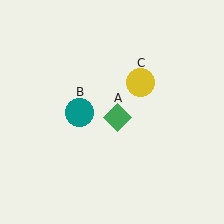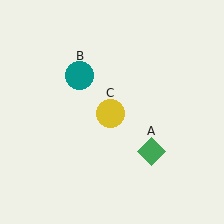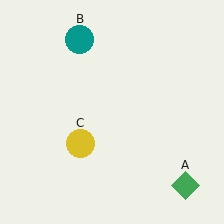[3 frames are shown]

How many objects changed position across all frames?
3 objects changed position: green diamond (object A), teal circle (object B), yellow circle (object C).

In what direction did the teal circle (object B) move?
The teal circle (object B) moved up.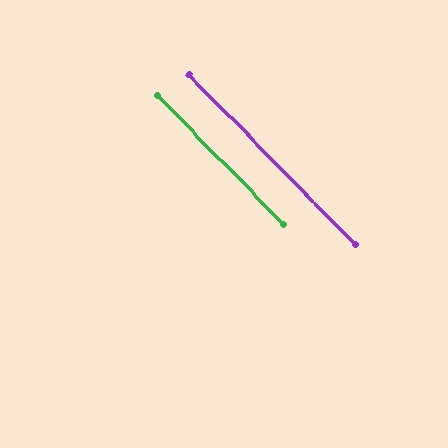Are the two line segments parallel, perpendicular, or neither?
Parallel — their directions differ by only 0.0°.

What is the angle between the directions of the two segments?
Approximately 0 degrees.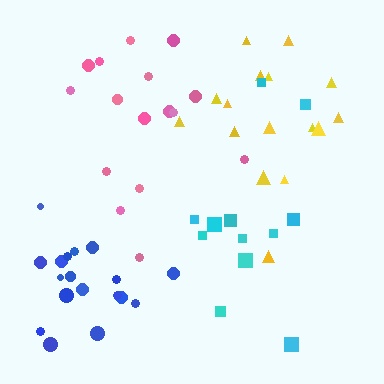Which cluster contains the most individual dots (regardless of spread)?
Blue (18).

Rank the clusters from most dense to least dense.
blue, yellow, pink, cyan.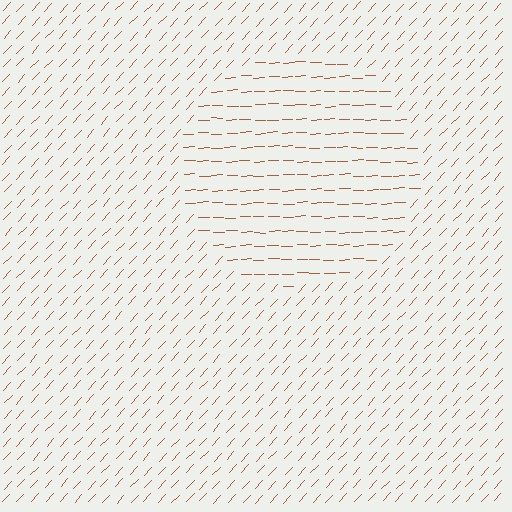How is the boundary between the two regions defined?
The boundary is defined purely by a change in line orientation (approximately 45 degrees difference). All lines are the same color and thickness.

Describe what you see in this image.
The image is filled with small brown line segments. A circle region in the image has lines oriented differently from the surrounding lines, creating a visible texture boundary.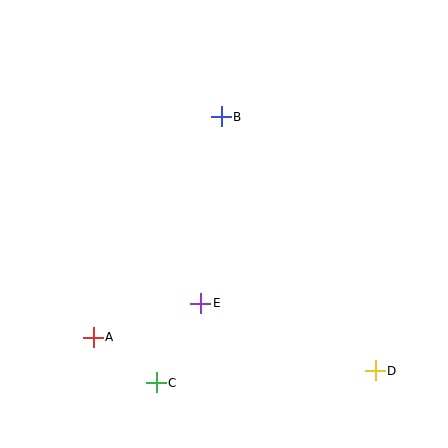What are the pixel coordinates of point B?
Point B is at (221, 117).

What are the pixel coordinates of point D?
Point D is at (375, 371).